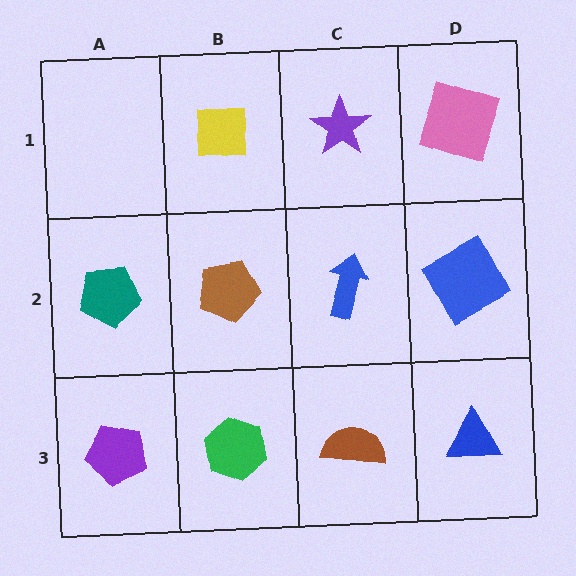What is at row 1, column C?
A purple star.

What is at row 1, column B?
A yellow square.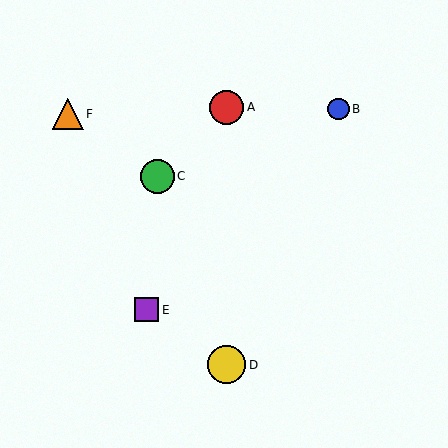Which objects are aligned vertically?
Objects A, D are aligned vertically.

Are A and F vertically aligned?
No, A is at x≈227 and F is at x≈68.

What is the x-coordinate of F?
Object F is at x≈68.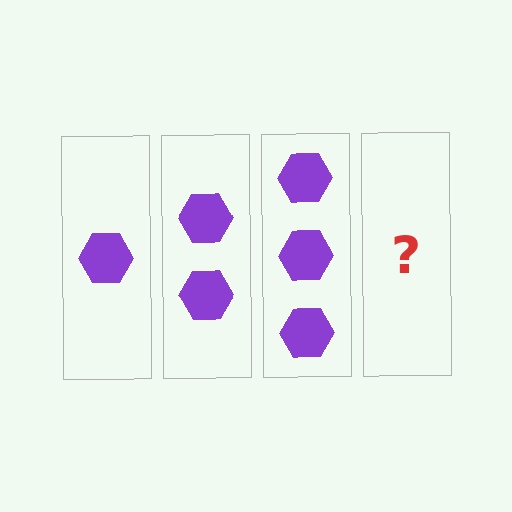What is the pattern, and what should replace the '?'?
The pattern is that each step adds one more hexagon. The '?' should be 4 hexagons.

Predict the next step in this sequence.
The next step is 4 hexagons.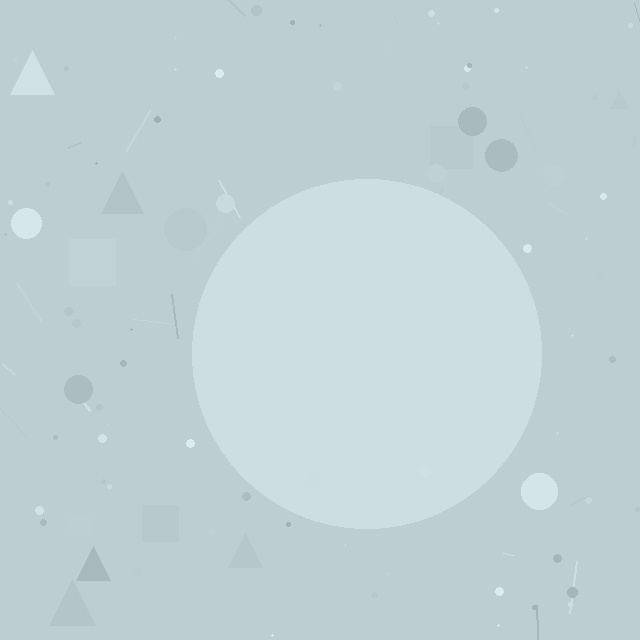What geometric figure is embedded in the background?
A circle is embedded in the background.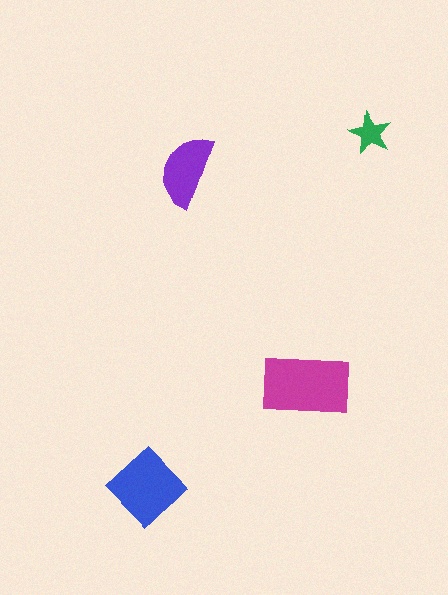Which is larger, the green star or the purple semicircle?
The purple semicircle.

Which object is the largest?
The magenta rectangle.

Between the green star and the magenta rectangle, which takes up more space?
The magenta rectangle.